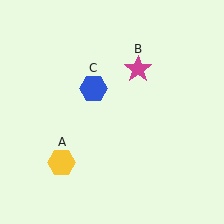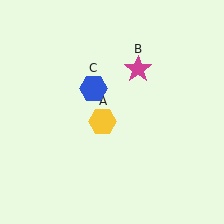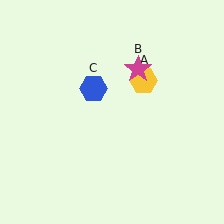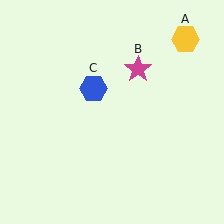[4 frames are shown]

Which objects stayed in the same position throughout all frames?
Magenta star (object B) and blue hexagon (object C) remained stationary.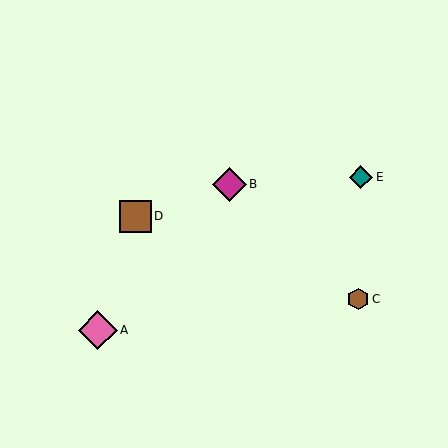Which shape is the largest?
The pink diamond (labeled A) is the largest.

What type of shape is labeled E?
Shape E is a teal diamond.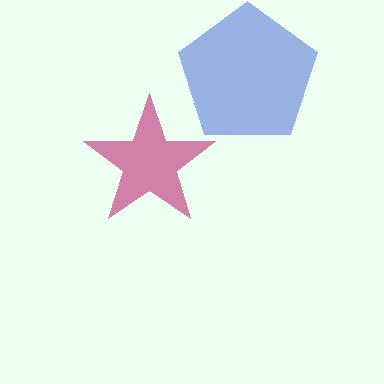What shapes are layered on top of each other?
The layered shapes are: a magenta star, a blue pentagon.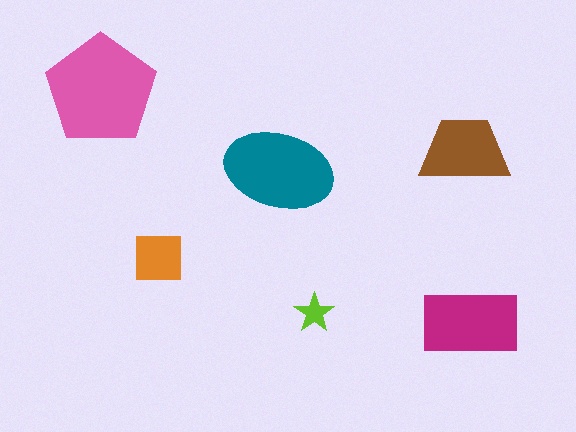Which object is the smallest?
The lime star.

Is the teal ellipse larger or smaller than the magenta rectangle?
Larger.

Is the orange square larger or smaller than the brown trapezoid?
Smaller.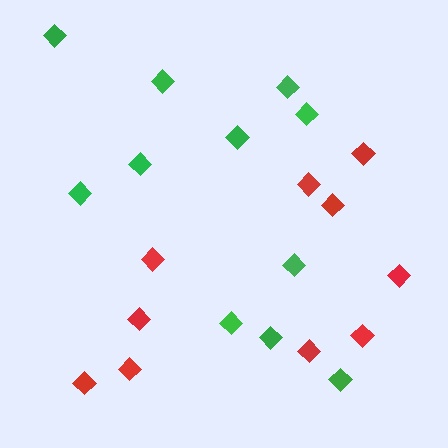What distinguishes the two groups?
There are 2 groups: one group of green diamonds (11) and one group of red diamonds (10).